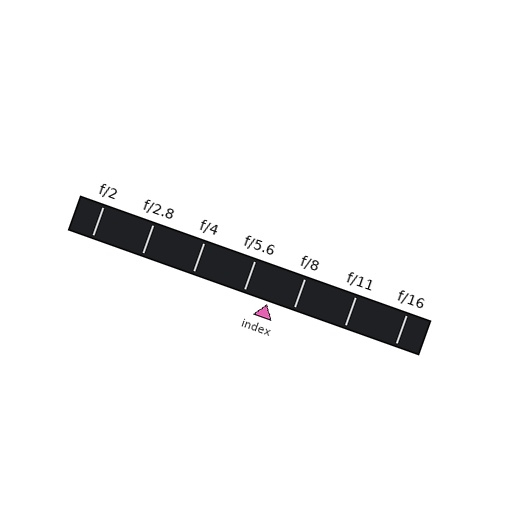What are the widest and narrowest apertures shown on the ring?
The widest aperture shown is f/2 and the narrowest is f/16.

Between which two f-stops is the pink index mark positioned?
The index mark is between f/5.6 and f/8.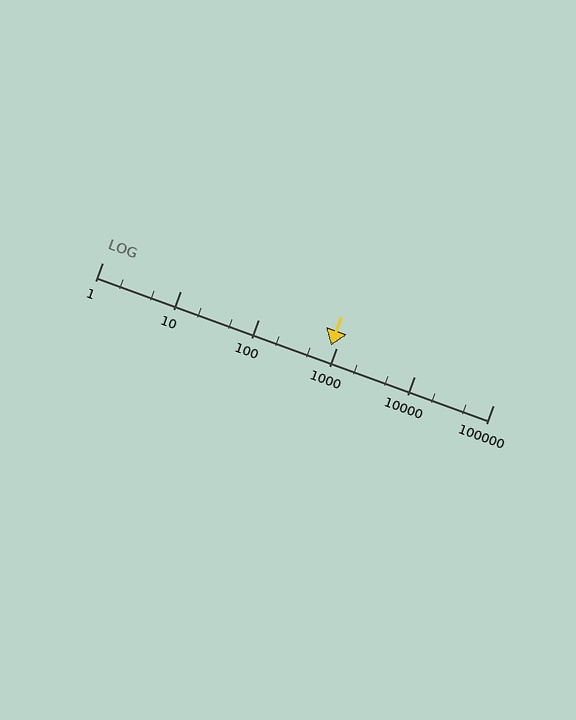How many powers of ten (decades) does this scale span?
The scale spans 5 decades, from 1 to 100000.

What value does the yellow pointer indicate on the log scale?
The pointer indicates approximately 840.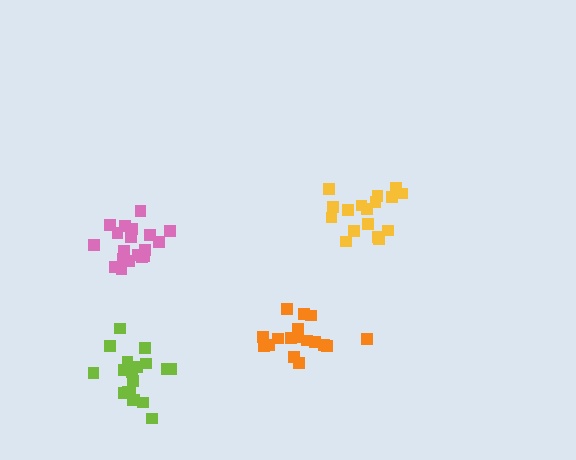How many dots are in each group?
Group 1: 17 dots, Group 2: 17 dots, Group 3: 20 dots, Group 4: 20 dots (74 total).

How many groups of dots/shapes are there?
There are 4 groups.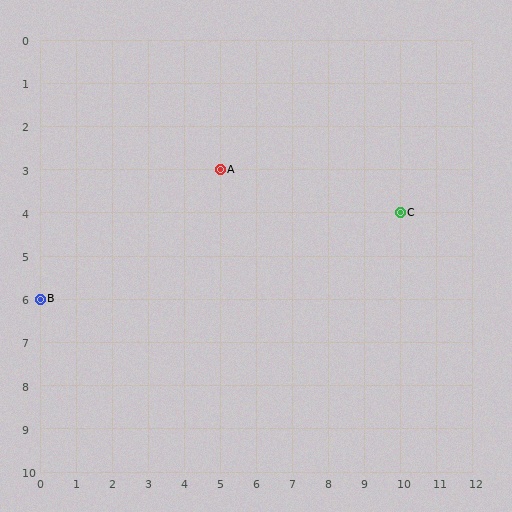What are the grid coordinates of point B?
Point B is at grid coordinates (0, 6).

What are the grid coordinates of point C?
Point C is at grid coordinates (10, 4).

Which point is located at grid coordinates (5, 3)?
Point A is at (5, 3).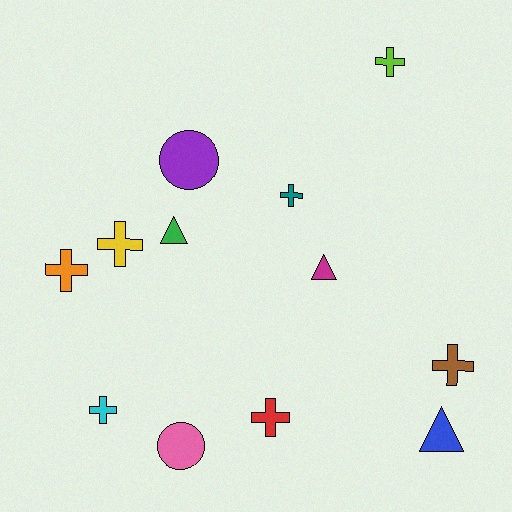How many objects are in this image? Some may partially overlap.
There are 12 objects.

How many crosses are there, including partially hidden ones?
There are 7 crosses.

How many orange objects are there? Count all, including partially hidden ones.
There is 1 orange object.